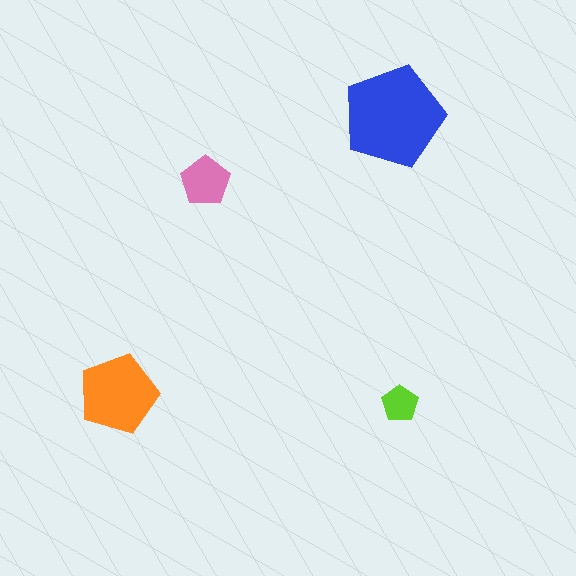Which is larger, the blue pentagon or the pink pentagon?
The blue one.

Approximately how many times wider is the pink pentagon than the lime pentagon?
About 1.5 times wider.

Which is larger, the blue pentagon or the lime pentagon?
The blue one.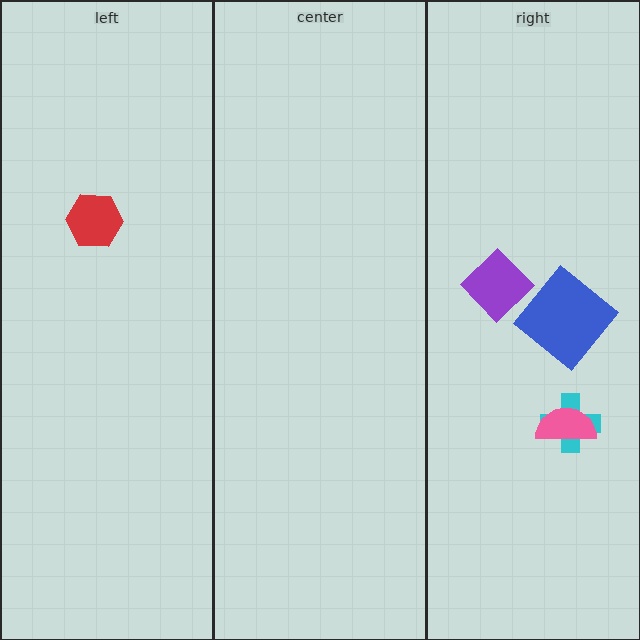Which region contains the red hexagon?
The left region.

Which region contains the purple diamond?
The right region.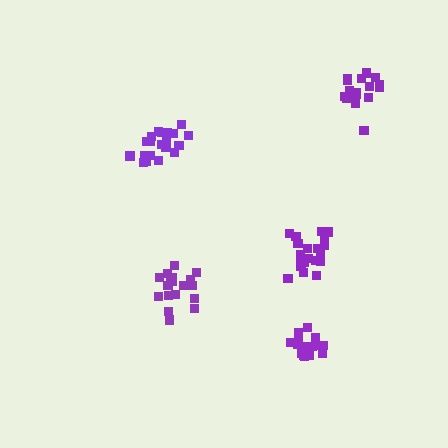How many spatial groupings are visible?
There are 5 spatial groupings.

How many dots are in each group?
Group 1: 18 dots, Group 2: 21 dots, Group 3: 21 dots, Group 4: 18 dots, Group 5: 18 dots (96 total).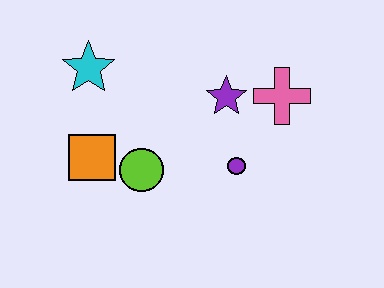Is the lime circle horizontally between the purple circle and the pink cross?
No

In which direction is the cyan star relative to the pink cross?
The cyan star is to the left of the pink cross.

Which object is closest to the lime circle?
The orange square is closest to the lime circle.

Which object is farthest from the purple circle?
The cyan star is farthest from the purple circle.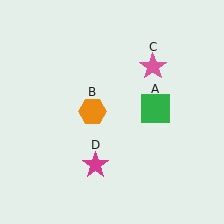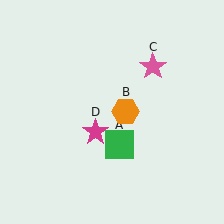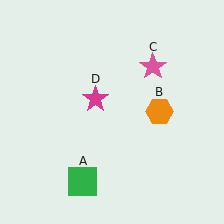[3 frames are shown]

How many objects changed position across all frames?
3 objects changed position: green square (object A), orange hexagon (object B), magenta star (object D).